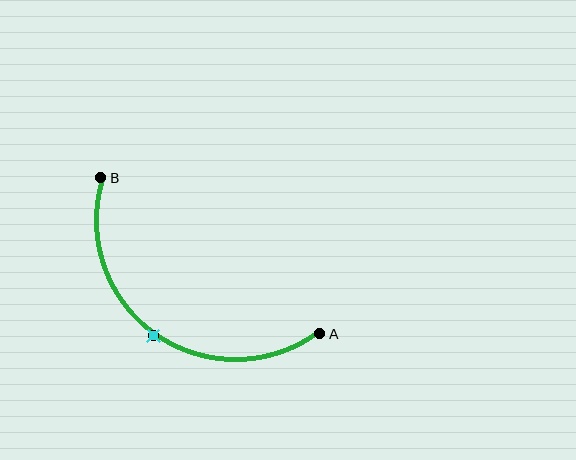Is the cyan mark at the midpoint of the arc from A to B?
Yes. The cyan mark lies on the arc at equal arc-length from both A and B — it is the arc midpoint.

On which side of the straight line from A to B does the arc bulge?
The arc bulges below and to the left of the straight line connecting A and B.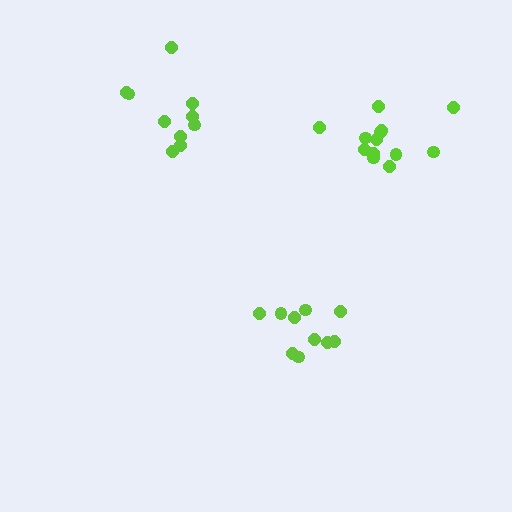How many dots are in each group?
Group 1: 11 dots, Group 2: 10 dots, Group 3: 13 dots (34 total).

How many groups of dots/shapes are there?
There are 3 groups.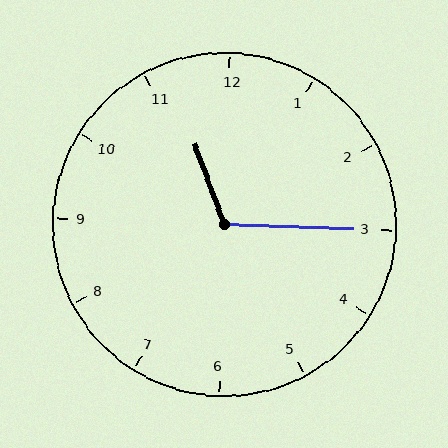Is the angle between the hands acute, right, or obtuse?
It is obtuse.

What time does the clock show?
11:15.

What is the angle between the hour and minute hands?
Approximately 112 degrees.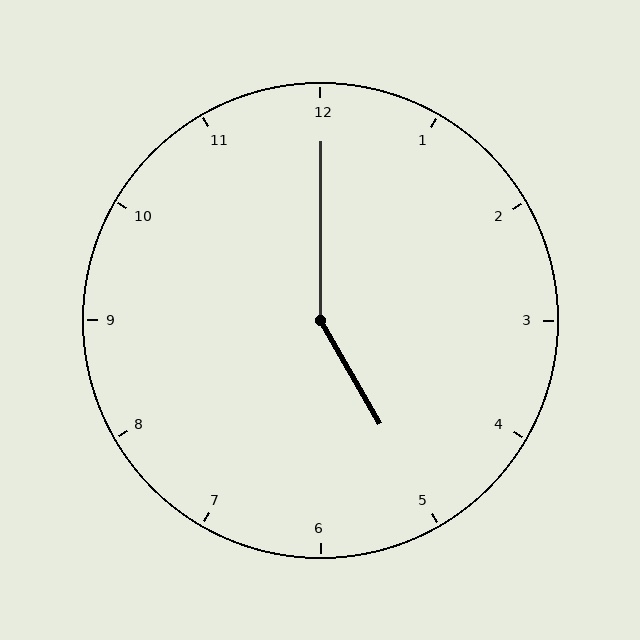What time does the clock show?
5:00.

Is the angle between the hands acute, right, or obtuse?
It is obtuse.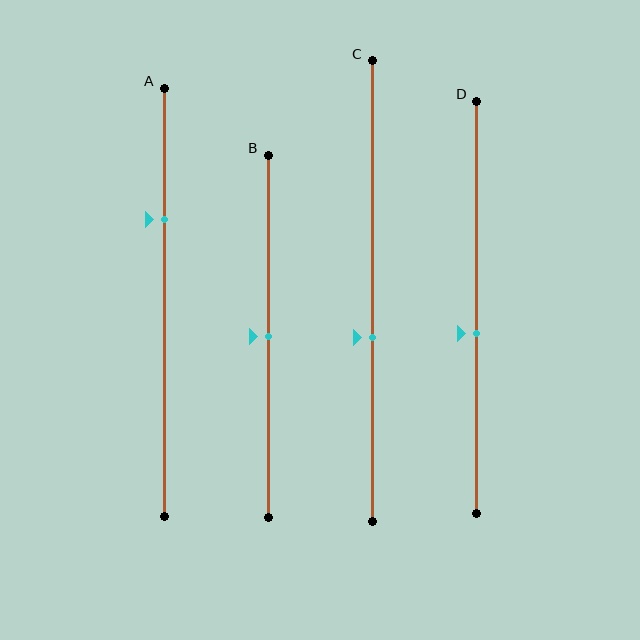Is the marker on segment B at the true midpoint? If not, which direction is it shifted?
Yes, the marker on segment B is at the true midpoint.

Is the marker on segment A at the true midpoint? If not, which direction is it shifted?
No, the marker on segment A is shifted upward by about 19% of the segment length.